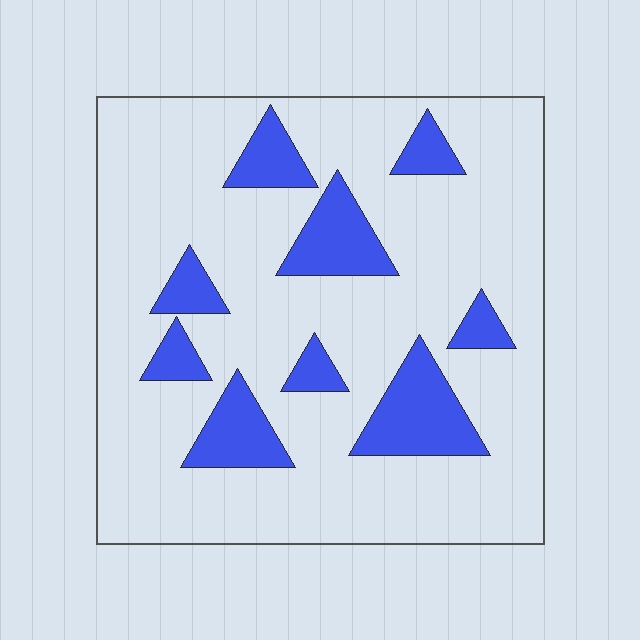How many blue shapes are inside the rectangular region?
9.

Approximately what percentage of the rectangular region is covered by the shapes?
Approximately 20%.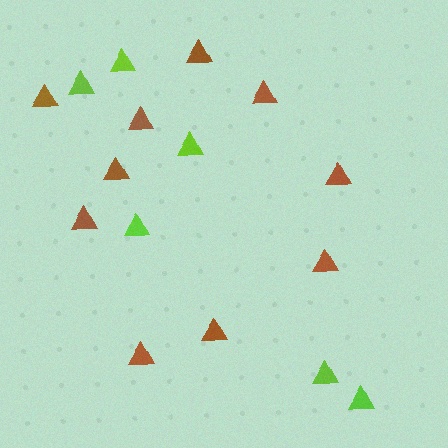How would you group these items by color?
There are 2 groups: one group of lime triangles (6) and one group of brown triangles (10).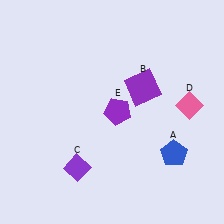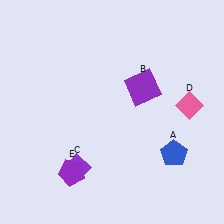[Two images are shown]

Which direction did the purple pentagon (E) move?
The purple pentagon (E) moved down.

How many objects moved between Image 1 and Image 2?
1 object moved between the two images.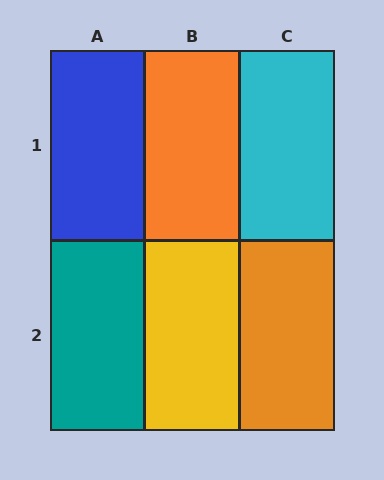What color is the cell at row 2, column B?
Yellow.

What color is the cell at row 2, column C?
Orange.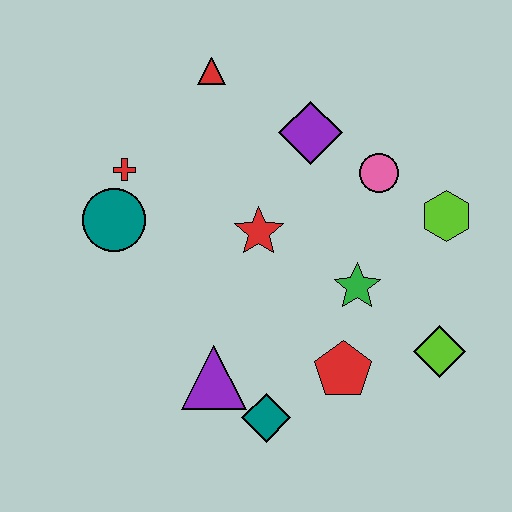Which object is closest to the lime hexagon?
The pink circle is closest to the lime hexagon.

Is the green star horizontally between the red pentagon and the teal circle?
No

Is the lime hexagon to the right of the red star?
Yes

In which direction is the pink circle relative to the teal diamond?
The pink circle is above the teal diamond.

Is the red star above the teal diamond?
Yes